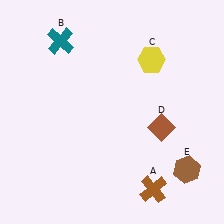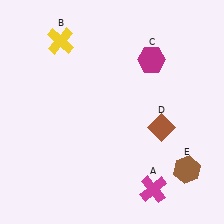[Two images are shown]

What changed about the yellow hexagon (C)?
In Image 1, C is yellow. In Image 2, it changed to magenta.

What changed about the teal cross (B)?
In Image 1, B is teal. In Image 2, it changed to yellow.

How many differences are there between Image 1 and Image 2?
There are 3 differences between the two images.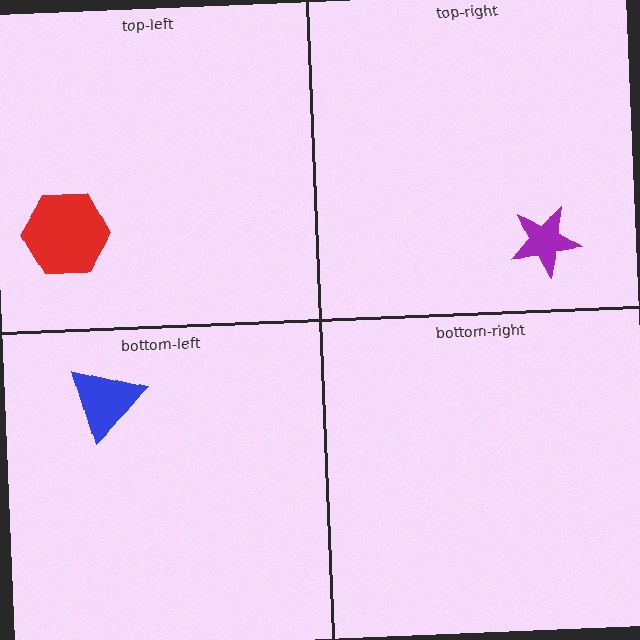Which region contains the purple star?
The top-right region.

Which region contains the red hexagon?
The top-left region.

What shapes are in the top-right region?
The purple star.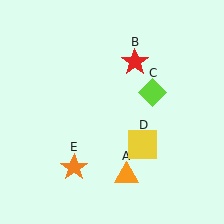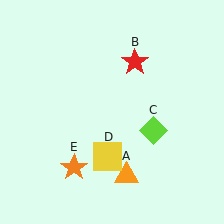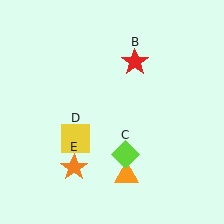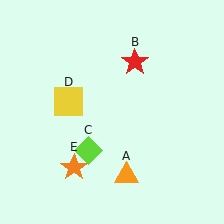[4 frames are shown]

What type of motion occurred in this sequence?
The lime diamond (object C), yellow square (object D) rotated clockwise around the center of the scene.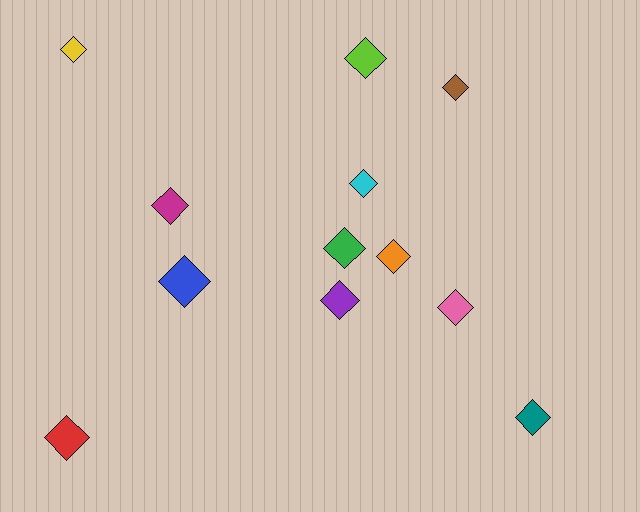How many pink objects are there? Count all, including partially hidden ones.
There is 1 pink object.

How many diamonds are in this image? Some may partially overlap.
There are 12 diamonds.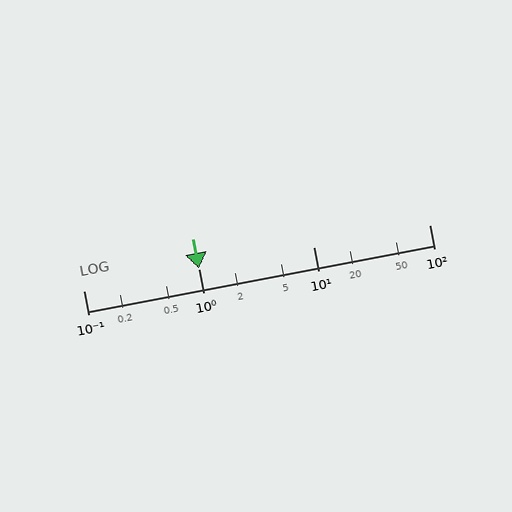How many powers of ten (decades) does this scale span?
The scale spans 3 decades, from 0.1 to 100.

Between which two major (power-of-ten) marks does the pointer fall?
The pointer is between 1 and 10.